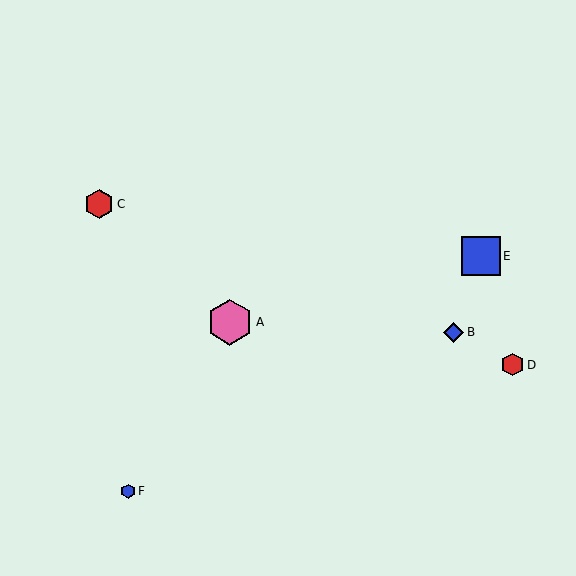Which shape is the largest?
The pink hexagon (labeled A) is the largest.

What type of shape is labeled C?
Shape C is a red hexagon.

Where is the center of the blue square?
The center of the blue square is at (481, 256).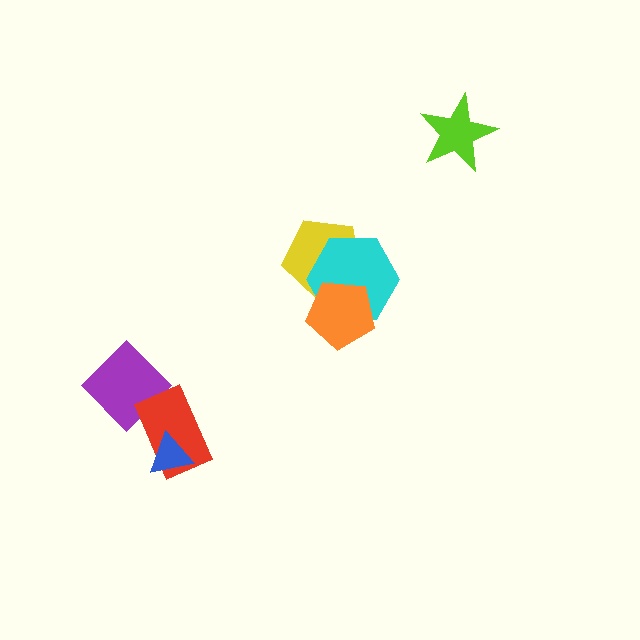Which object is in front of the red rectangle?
The blue triangle is in front of the red rectangle.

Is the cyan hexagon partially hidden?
Yes, it is partially covered by another shape.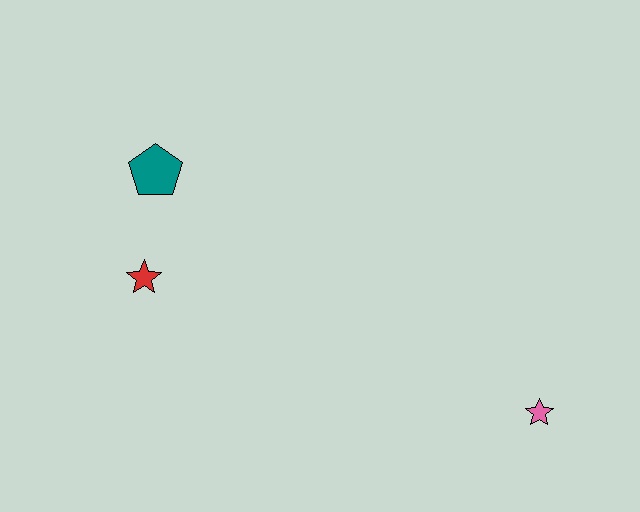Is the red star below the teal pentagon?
Yes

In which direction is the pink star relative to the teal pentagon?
The pink star is to the right of the teal pentagon.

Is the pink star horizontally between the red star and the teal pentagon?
No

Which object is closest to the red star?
The teal pentagon is closest to the red star.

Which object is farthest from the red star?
The pink star is farthest from the red star.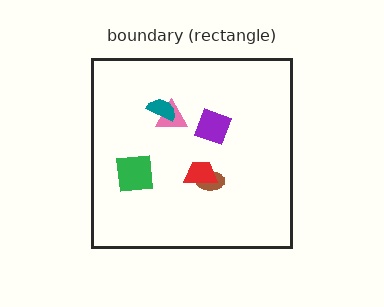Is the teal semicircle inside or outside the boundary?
Inside.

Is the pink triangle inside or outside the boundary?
Inside.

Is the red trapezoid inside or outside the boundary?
Inside.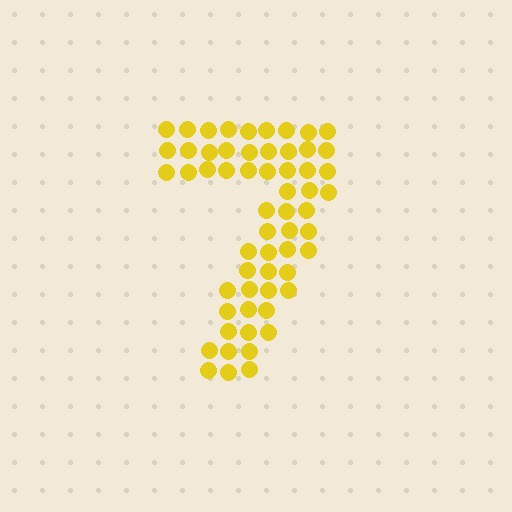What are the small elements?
The small elements are circles.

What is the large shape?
The large shape is the digit 7.